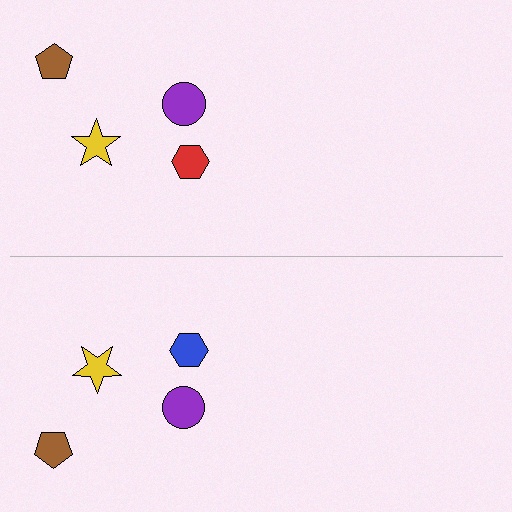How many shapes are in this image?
There are 8 shapes in this image.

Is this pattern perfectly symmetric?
No, the pattern is not perfectly symmetric. The blue hexagon on the bottom side breaks the symmetry — its mirror counterpart is red.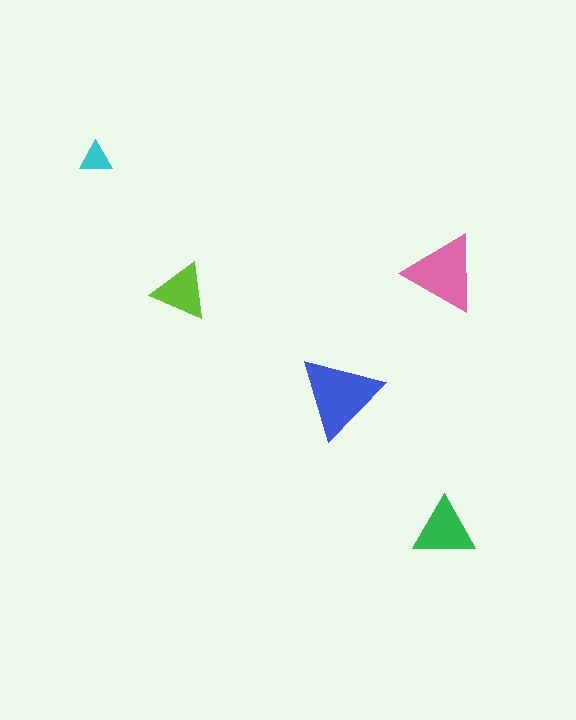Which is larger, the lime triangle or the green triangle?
The green one.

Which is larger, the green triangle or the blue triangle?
The blue one.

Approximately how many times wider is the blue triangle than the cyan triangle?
About 2.5 times wider.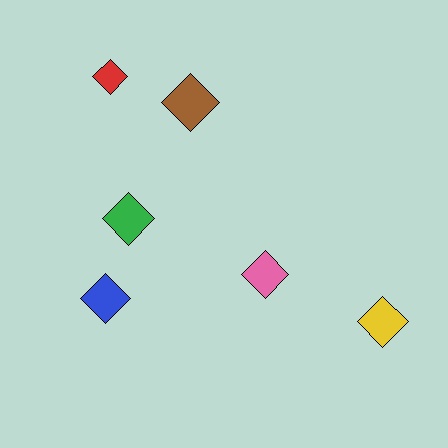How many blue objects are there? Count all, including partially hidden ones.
There is 1 blue object.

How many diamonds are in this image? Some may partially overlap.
There are 6 diamonds.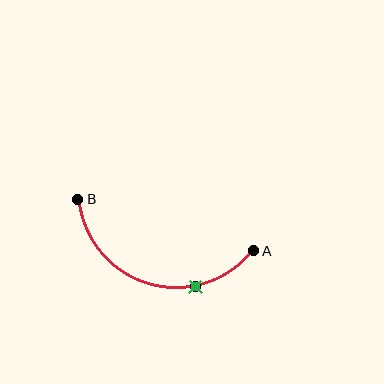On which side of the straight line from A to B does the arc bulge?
The arc bulges below the straight line connecting A and B.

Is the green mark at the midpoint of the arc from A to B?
No. The green mark lies on the arc but is closer to endpoint A. The arc midpoint would be at the point on the curve equidistant along the arc from both A and B.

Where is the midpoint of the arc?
The arc midpoint is the point on the curve farthest from the straight line joining A and B. It sits below that line.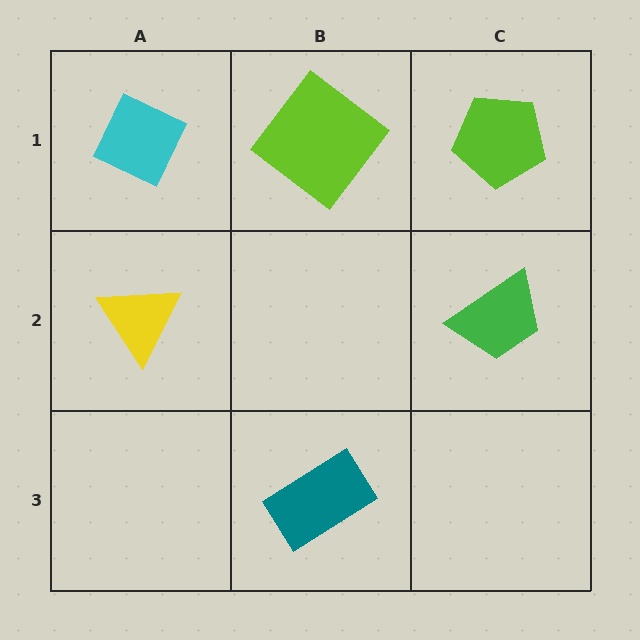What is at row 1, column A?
A cyan diamond.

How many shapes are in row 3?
1 shape.